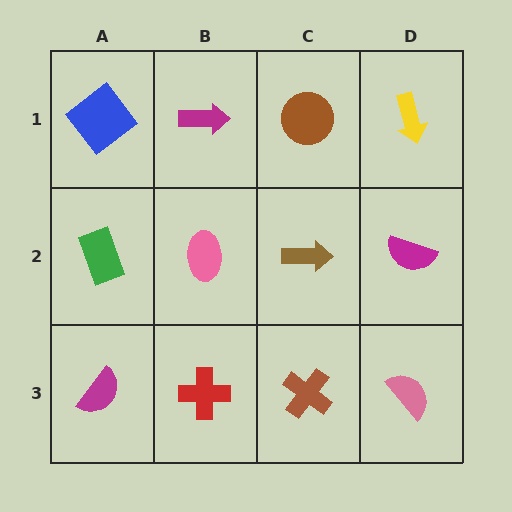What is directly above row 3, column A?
A green rectangle.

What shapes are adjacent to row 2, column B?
A magenta arrow (row 1, column B), a red cross (row 3, column B), a green rectangle (row 2, column A), a brown arrow (row 2, column C).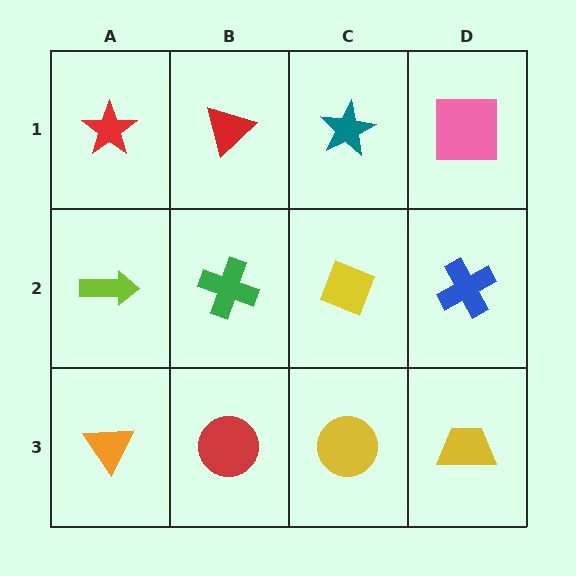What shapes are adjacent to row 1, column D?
A blue cross (row 2, column D), a teal star (row 1, column C).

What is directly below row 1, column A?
A lime arrow.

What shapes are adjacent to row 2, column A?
A red star (row 1, column A), an orange triangle (row 3, column A), a green cross (row 2, column B).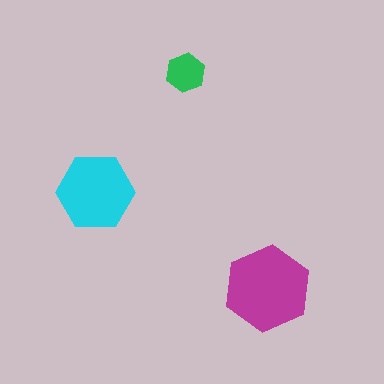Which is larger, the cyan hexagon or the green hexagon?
The cyan one.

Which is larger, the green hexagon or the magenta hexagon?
The magenta one.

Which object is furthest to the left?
The cyan hexagon is leftmost.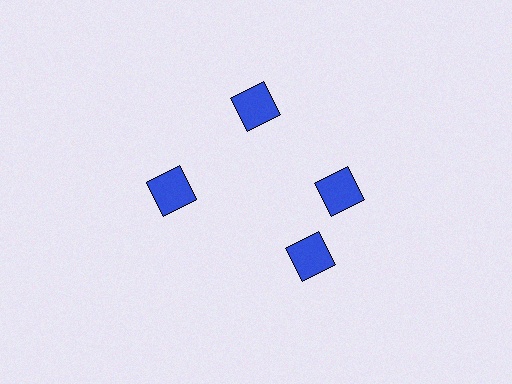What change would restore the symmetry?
The symmetry would be restored by rotating it back into even spacing with its neighbors so that all 4 squares sit at equal angles and equal distance from the center.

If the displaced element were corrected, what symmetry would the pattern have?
It would have 4-fold rotational symmetry — the pattern would map onto itself every 90 degrees.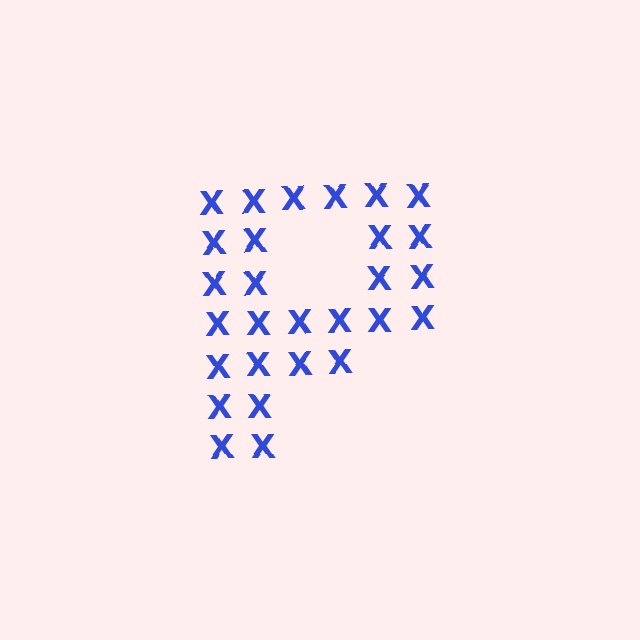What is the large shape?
The large shape is the letter P.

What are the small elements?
The small elements are letter X's.